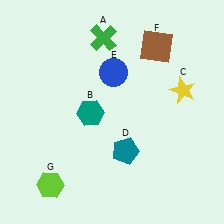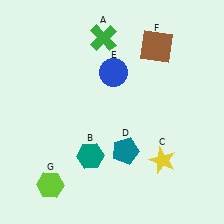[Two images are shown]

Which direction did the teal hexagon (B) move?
The teal hexagon (B) moved down.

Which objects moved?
The objects that moved are: the teal hexagon (B), the yellow star (C).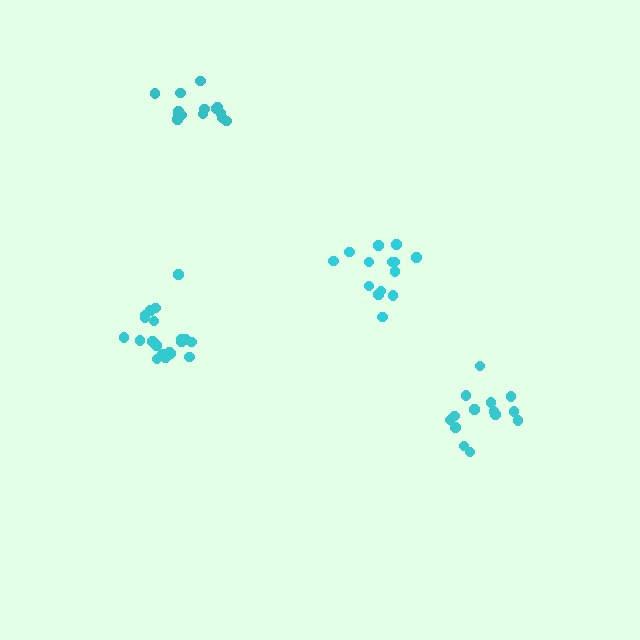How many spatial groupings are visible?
There are 4 spatial groupings.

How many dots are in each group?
Group 1: 20 dots, Group 2: 15 dots, Group 3: 14 dots, Group 4: 14 dots (63 total).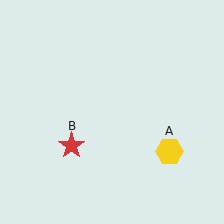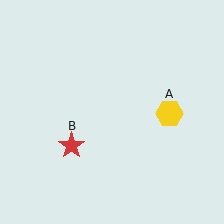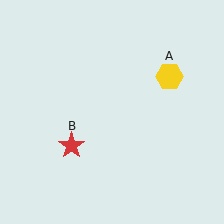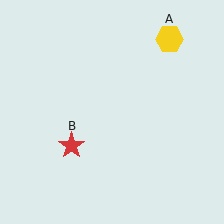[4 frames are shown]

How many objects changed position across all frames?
1 object changed position: yellow hexagon (object A).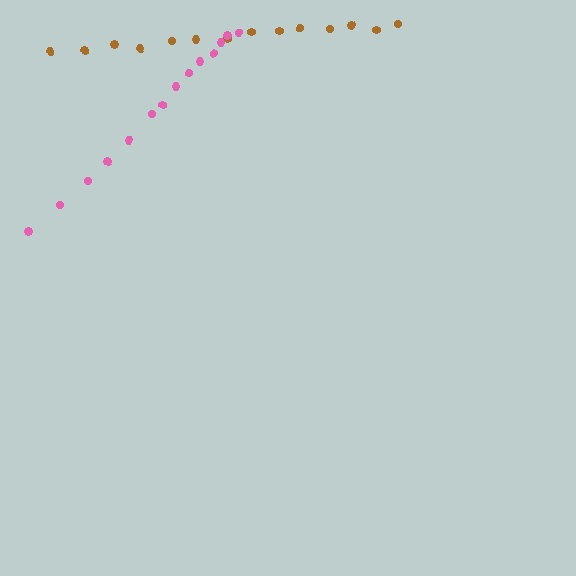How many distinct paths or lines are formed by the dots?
There are 2 distinct paths.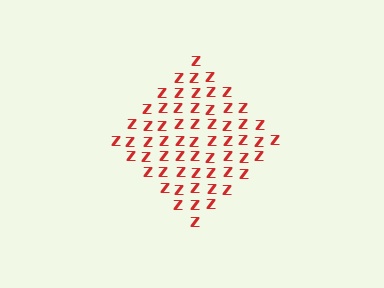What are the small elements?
The small elements are letter Z's.